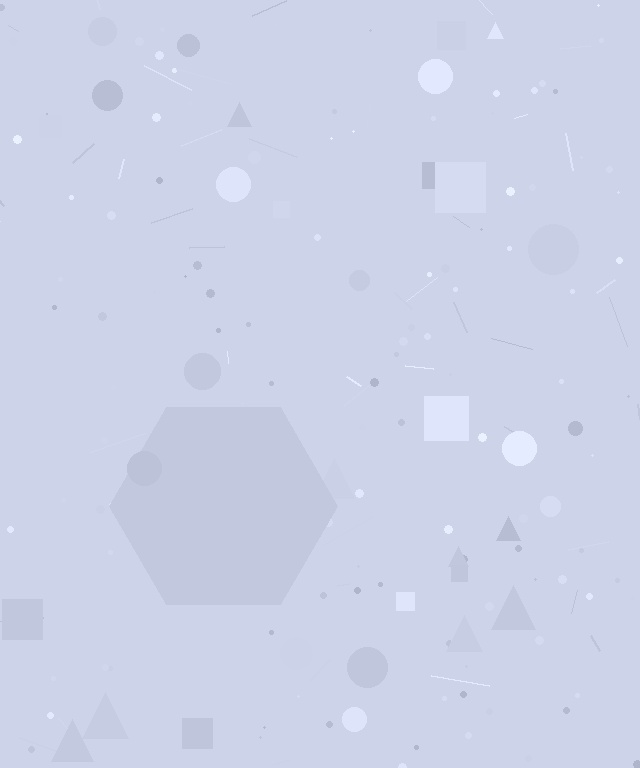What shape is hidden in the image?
A hexagon is hidden in the image.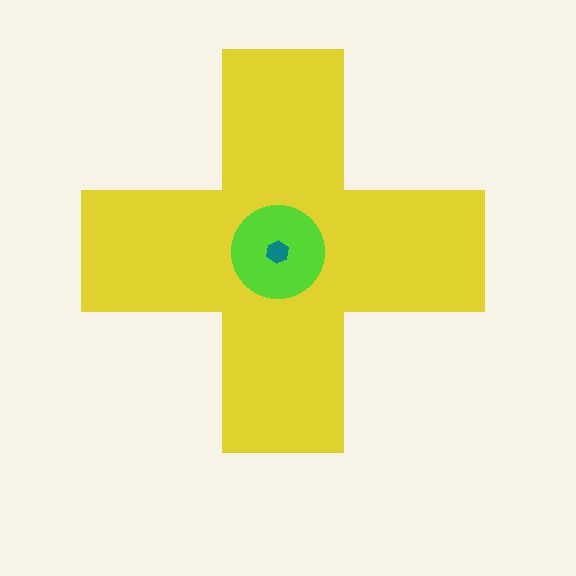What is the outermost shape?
The yellow cross.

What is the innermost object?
The teal hexagon.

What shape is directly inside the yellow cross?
The lime circle.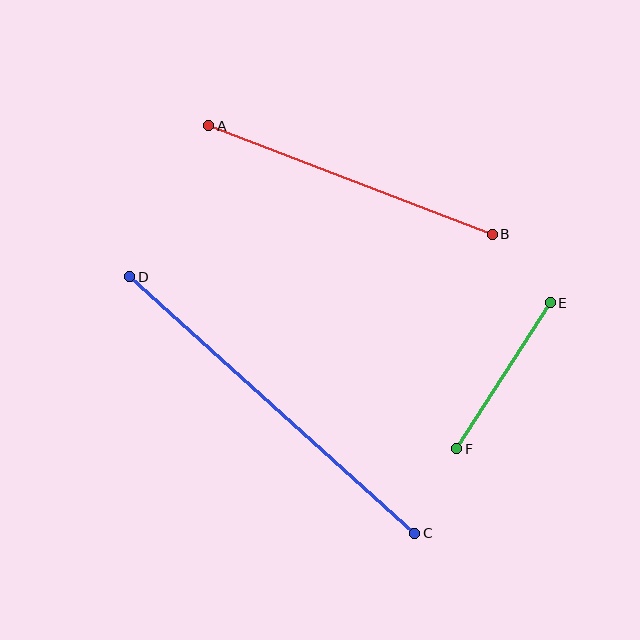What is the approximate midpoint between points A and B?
The midpoint is at approximately (350, 180) pixels.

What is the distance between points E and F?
The distance is approximately 174 pixels.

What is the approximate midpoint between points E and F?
The midpoint is at approximately (503, 376) pixels.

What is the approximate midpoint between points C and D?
The midpoint is at approximately (272, 405) pixels.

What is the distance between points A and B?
The distance is approximately 304 pixels.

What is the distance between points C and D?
The distance is approximately 383 pixels.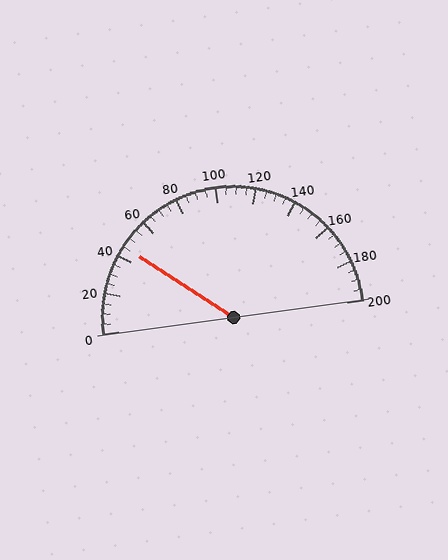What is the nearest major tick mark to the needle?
The nearest major tick mark is 40.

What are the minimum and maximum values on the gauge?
The gauge ranges from 0 to 200.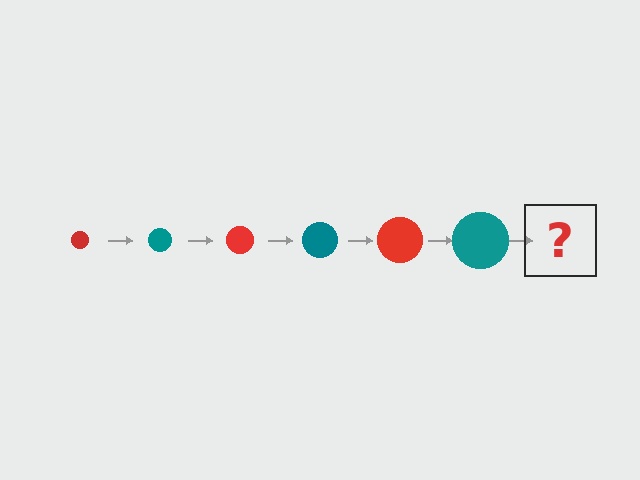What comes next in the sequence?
The next element should be a red circle, larger than the previous one.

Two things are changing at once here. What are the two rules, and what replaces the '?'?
The two rules are that the circle grows larger each step and the color cycles through red and teal. The '?' should be a red circle, larger than the previous one.